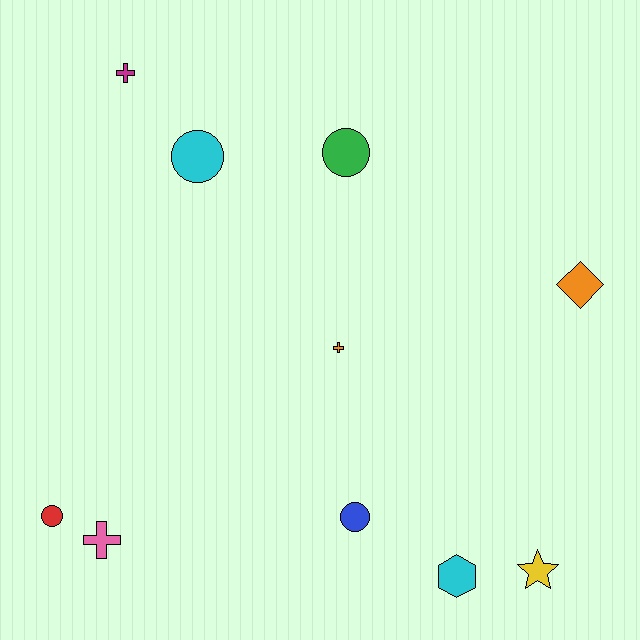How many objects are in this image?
There are 10 objects.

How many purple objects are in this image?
There are no purple objects.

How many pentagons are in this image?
There are no pentagons.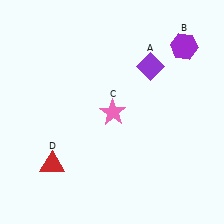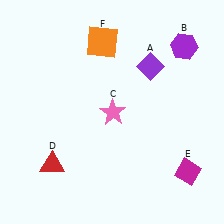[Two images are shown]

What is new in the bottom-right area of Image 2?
A magenta diamond (E) was added in the bottom-right area of Image 2.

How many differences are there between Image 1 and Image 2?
There are 2 differences between the two images.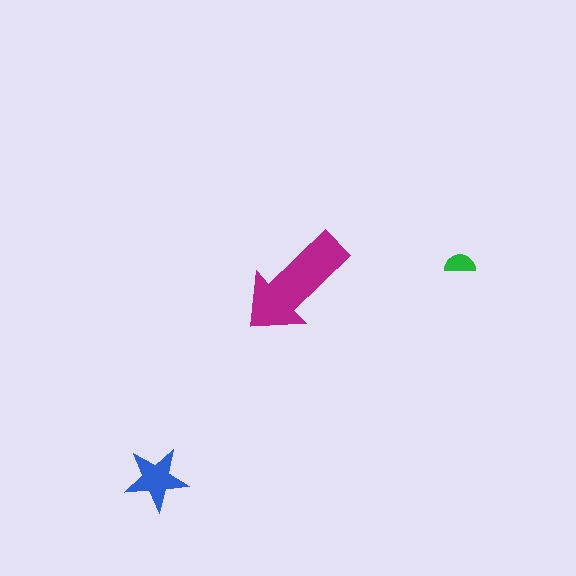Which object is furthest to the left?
The blue star is leftmost.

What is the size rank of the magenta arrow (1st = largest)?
1st.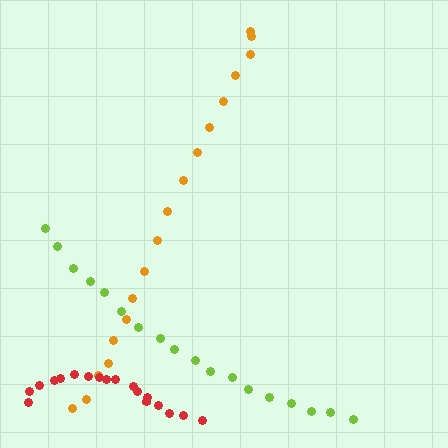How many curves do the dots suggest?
There are 3 distinct paths.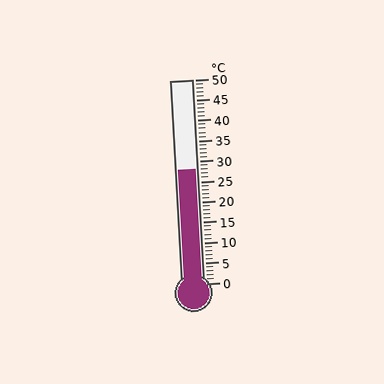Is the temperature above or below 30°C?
The temperature is below 30°C.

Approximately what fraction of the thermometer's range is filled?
The thermometer is filled to approximately 55% of its range.